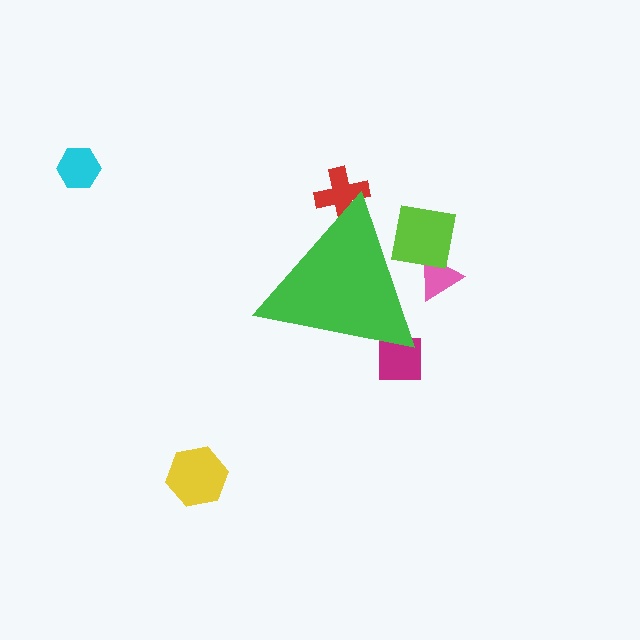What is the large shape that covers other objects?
A green triangle.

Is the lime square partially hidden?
Yes, the lime square is partially hidden behind the green triangle.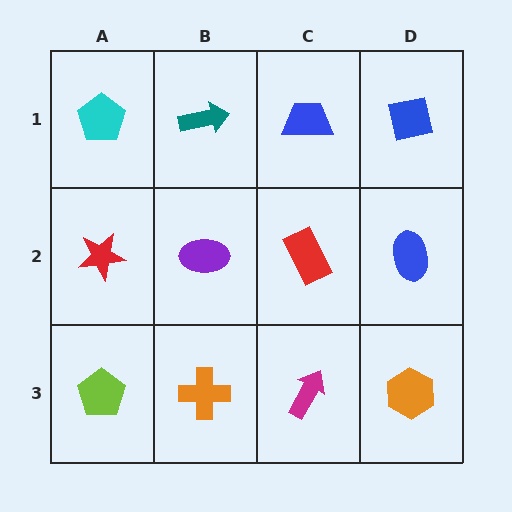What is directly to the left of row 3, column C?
An orange cross.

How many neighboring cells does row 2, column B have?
4.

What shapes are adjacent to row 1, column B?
A purple ellipse (row 2, column B), a cyan pentagon (row 1, column A), a blue trapezoid (row 1, column C).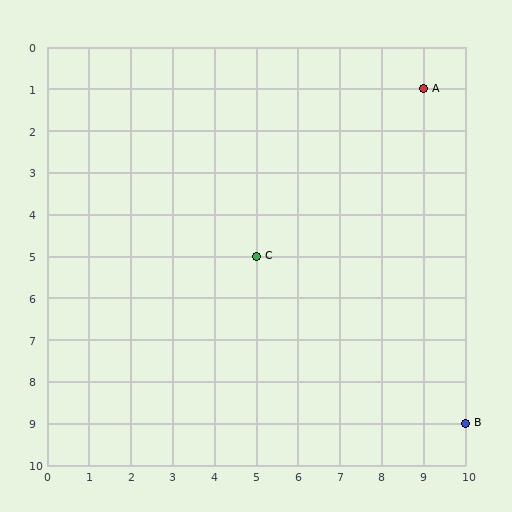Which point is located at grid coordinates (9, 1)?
Point A is at (9, 1).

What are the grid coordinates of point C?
Point C is at grid coordinates (5, 5).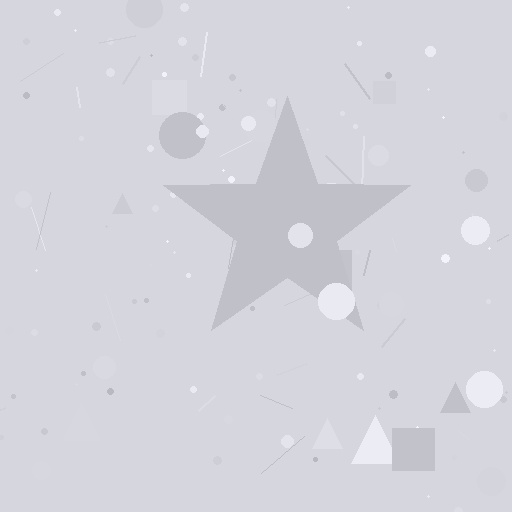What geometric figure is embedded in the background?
A star is embedded in the background.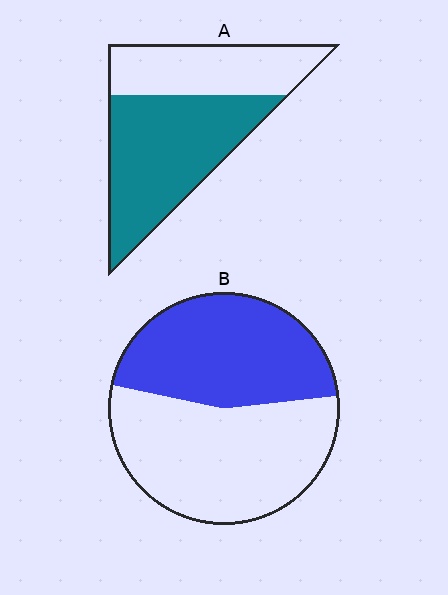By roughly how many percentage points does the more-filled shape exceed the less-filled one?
By roughly 15 percentage points (A over B).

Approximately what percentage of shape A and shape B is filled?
A is approximately 60% and B is approximately 45%.